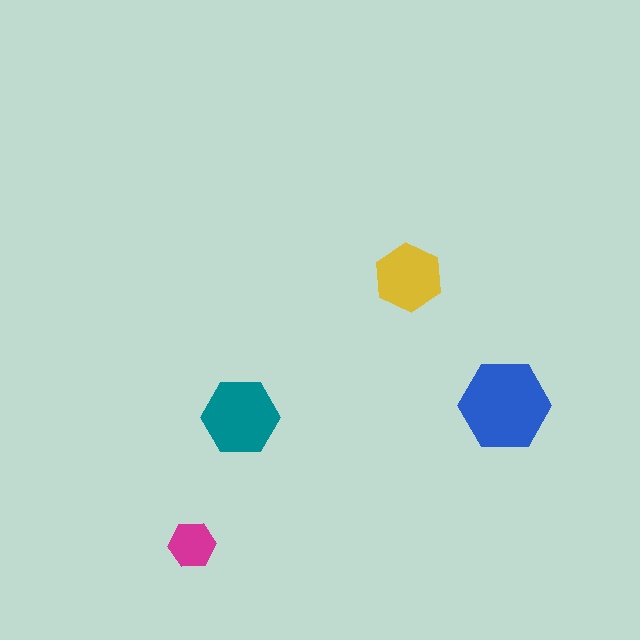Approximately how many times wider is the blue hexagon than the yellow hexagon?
About 1.5 times wider.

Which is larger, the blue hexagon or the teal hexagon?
The blue one.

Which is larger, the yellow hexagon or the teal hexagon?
The teal one.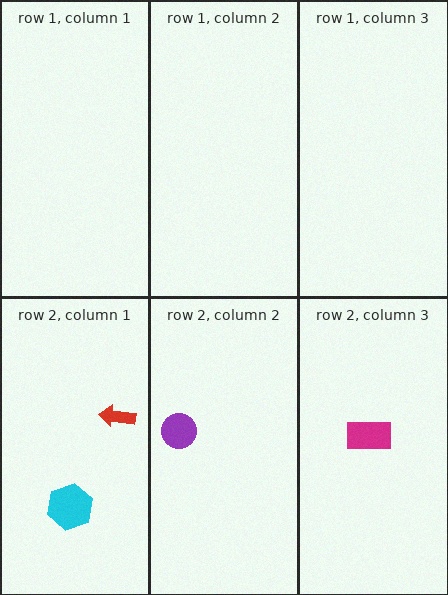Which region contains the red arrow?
The row 2, column 1 region.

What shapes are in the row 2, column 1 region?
The cyan hexagon, the red arrow.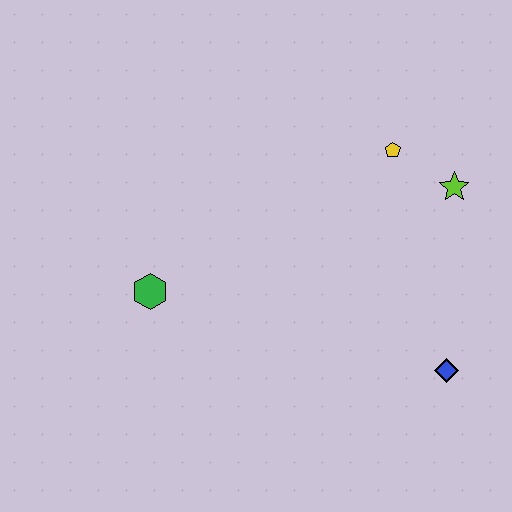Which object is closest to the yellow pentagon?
The lime star is closest to the yellow pentagon.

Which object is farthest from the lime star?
The green hexagon is farthest from the lime star.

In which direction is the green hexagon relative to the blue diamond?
The green hexagon is to the left of the blue diamond.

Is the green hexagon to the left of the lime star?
Yes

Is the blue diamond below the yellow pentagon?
Yes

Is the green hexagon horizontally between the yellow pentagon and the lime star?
No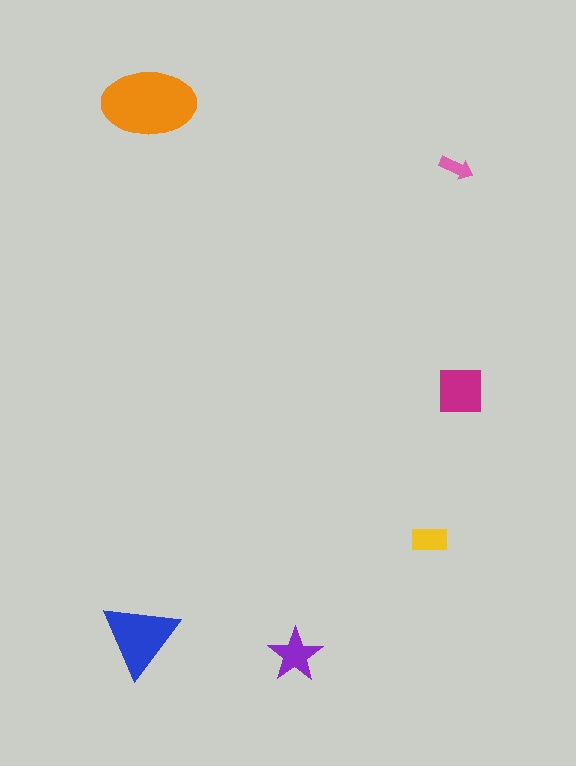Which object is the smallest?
The pink arrow.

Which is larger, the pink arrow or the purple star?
The purple star.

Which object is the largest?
The orange ellipse.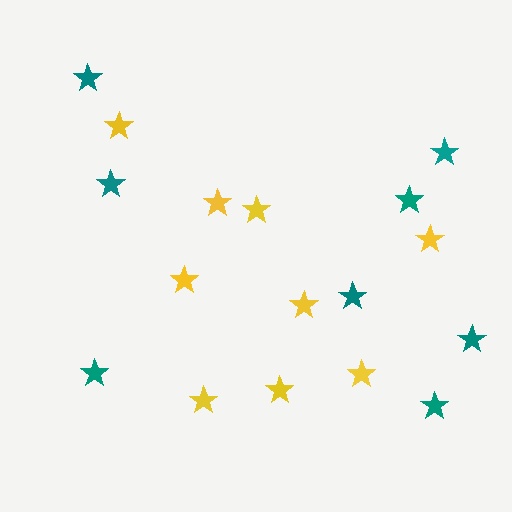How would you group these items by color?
There are 2 groups: one group of yellow stars (9) and one group of teal stars (8).